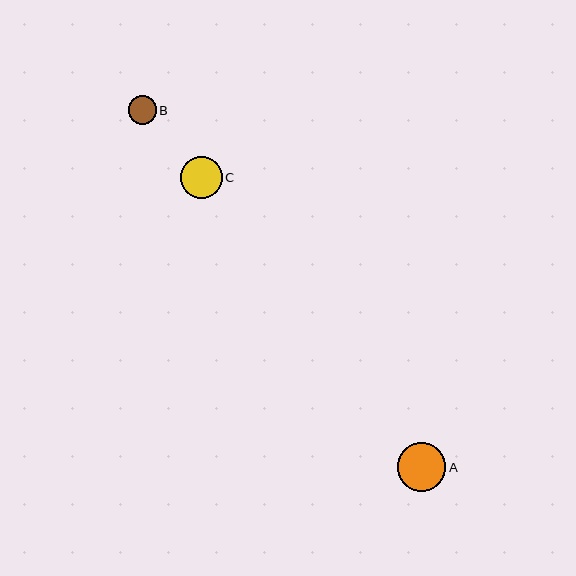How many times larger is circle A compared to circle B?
Circle A is approximately 1.7 times the size of circle B.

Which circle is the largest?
Circle A is the largest with a size of approximately 49 pixels.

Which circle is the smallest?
Circle B is the smallest with a size of approximately 28 pixels.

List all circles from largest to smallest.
From largest to smallest: A, C, B.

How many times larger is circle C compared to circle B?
Circle C is approximately 1.5 times the size of circle B.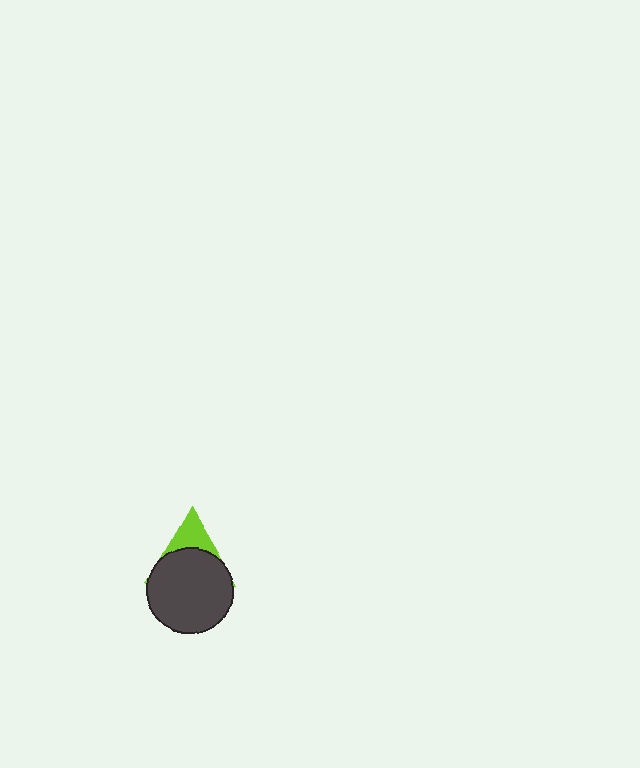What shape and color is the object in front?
The object in front is a dark gray circle.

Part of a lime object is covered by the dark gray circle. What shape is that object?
It is a triangle.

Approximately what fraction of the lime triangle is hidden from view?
Roughly 68% of the lime triangle is hidden behind the dark gray circle.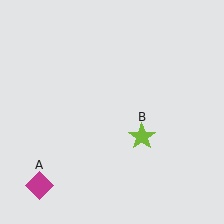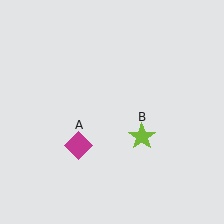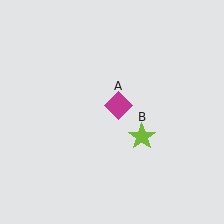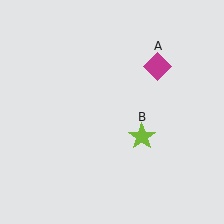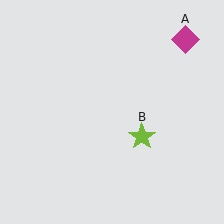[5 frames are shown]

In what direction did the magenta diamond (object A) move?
The magenta diamond (object A) moved up and to the right.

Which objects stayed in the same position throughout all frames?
Lime star (object B) remained stationary.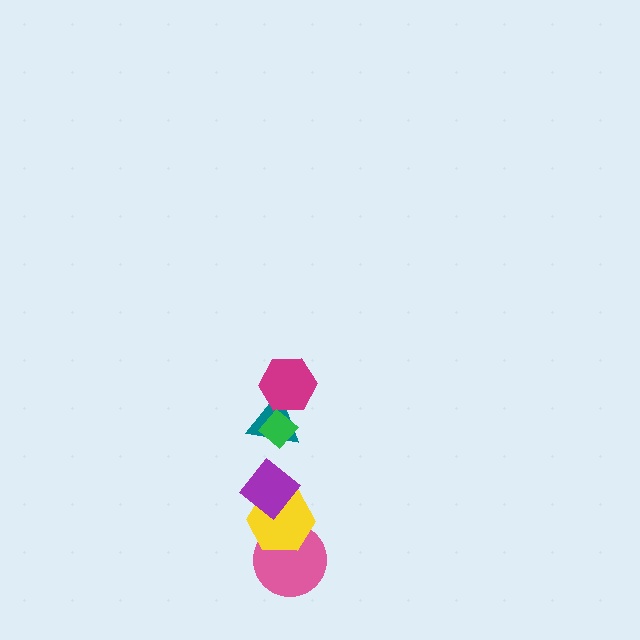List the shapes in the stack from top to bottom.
From top to bottom: the green diamond, the magenta hexagon, the teal triangle, the purple diamond, the yellow hexagon, the pink circle.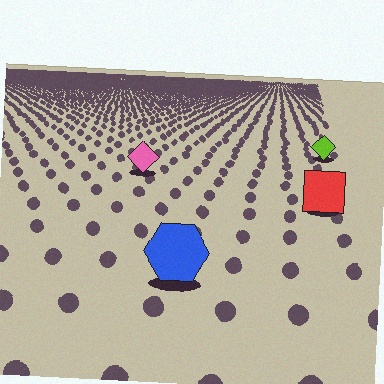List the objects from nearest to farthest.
From nearest to farthest: the blue hexagon, the red square, the pink diamond, the lime diamond.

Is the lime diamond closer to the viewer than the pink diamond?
No. The pink diamond is closer — you can tell from the texture gradient: the ground texture is coarser near it.